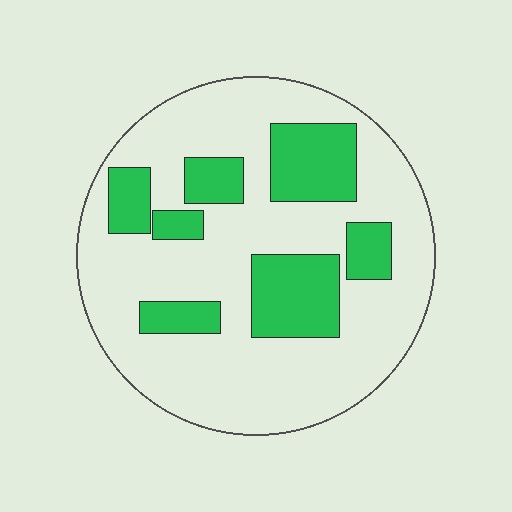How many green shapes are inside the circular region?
7.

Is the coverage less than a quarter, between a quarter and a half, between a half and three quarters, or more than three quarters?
Between a quarter and a half.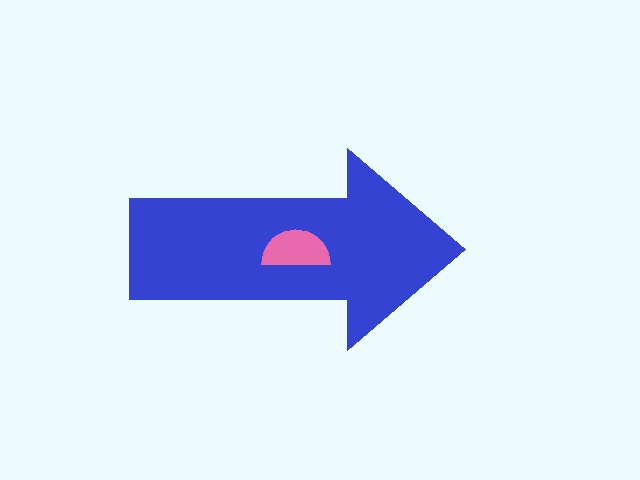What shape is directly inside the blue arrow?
The pink semicircle.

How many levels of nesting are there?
2.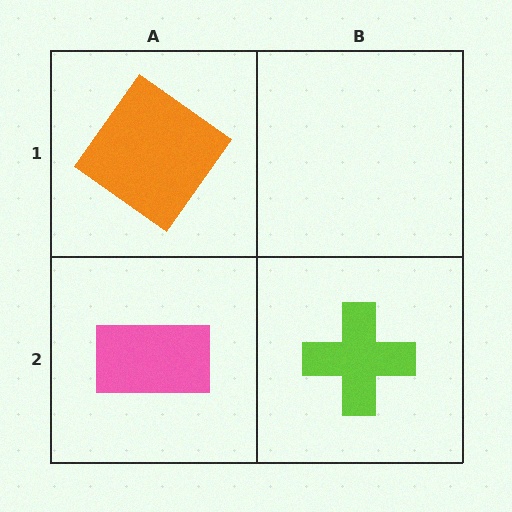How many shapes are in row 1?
1 shape.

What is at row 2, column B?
A lime cross.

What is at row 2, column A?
A pink rectangle.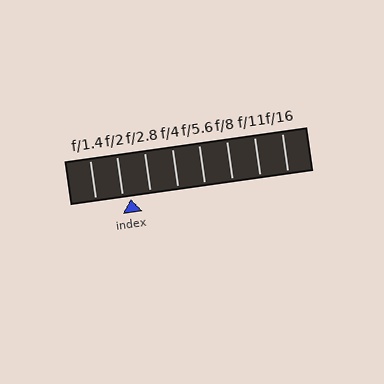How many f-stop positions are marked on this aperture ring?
There are 8 f-stop positions marked.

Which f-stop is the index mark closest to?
The index mark is closest to f/2.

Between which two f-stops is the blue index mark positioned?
The index mark is between f/2 and f/2.8.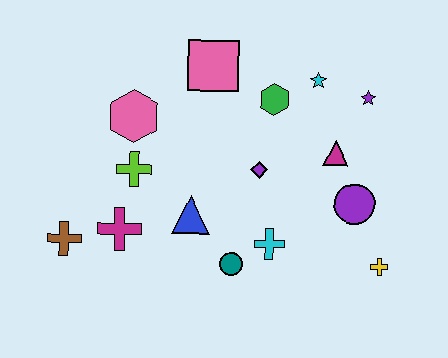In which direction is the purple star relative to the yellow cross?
The purple star is above the yellow cross.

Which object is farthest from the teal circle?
The purple star is farthest from the teal circle.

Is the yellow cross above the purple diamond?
No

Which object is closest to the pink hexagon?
The lime cross is closest to the pink hexagon.